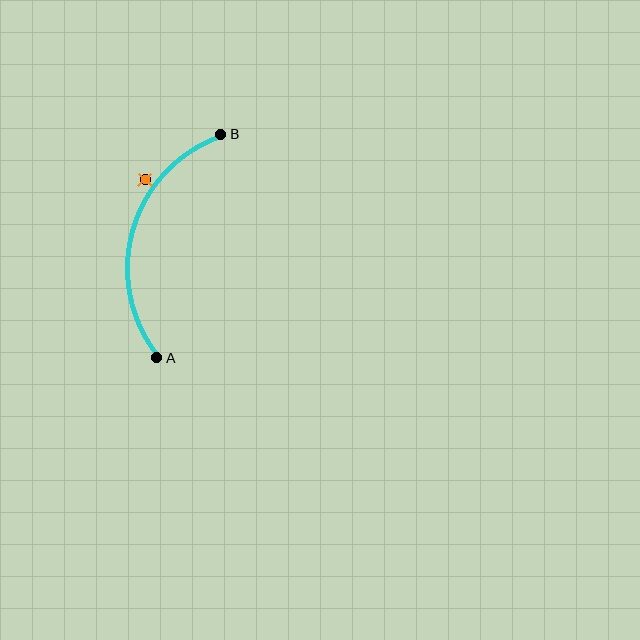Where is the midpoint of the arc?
The arc midpoint is the point on the curve farthest from the straight line joining A and B. It sits to the left of that line.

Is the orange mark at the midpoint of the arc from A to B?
No — the orange mark does not lie on the arc at all. It sits slightly outside the curve.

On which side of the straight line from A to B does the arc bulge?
The arc bulges to the left of the straight line connecting A and B.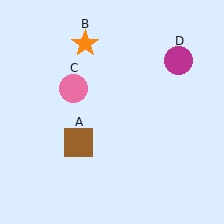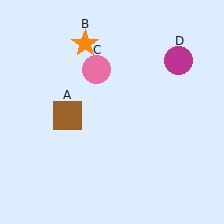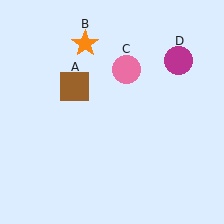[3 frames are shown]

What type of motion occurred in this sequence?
The brown square (object A), pink circle (object C) rotated clockwise around the center of the scene.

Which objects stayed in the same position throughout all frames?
Orange star (object B) and magenta circle (object D) remained stationary.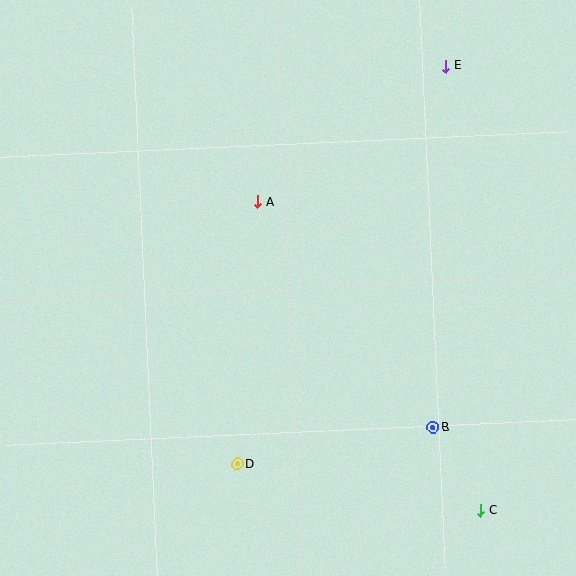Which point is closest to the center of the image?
Point A at (258, 202) is closest to the center.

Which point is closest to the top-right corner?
Point E is closest to the top-right corner.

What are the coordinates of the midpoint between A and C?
The midpoint between A and C is at (369, 356).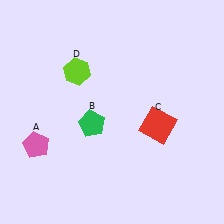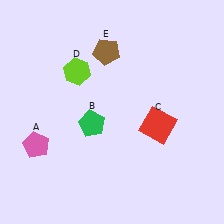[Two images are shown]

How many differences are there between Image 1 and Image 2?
There is 1 difference between the two images.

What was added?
A brown pentagon (E) was added in Image 2.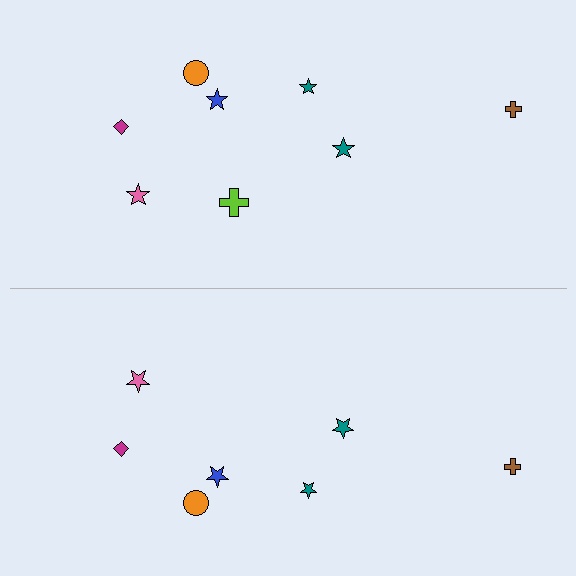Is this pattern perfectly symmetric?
No, the pattern is not perfectly symmetric. A lime cross is missing from the bottom side.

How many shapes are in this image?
There are 15 shapes in this image.